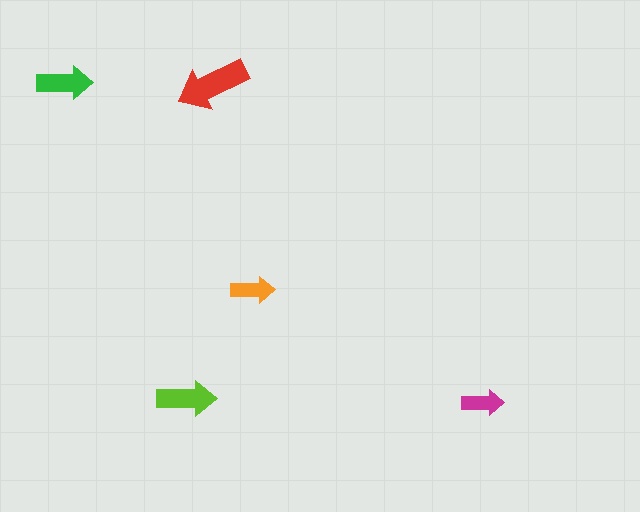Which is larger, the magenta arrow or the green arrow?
The green one.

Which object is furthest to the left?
The green arrow is leftmost.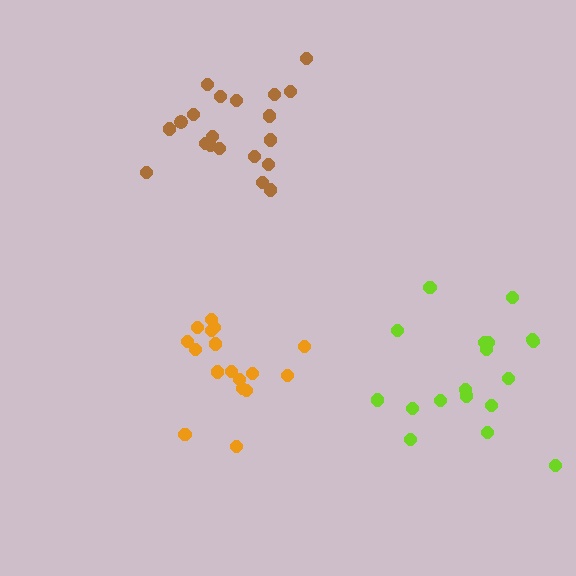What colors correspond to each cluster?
The clusters are colored: orange, lime, brown.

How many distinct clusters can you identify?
There are 3 distinct clusters.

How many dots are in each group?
Group 1: 17 dots, Group 2: 18 dots, Group 3: 20 dots (55 total).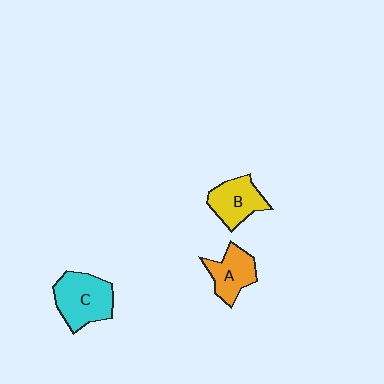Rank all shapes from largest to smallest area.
From largest to smallest: C (cyan), B (yellow), A (orange).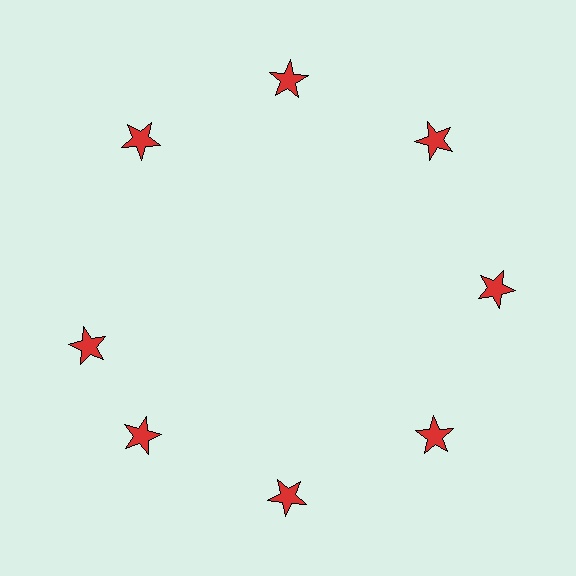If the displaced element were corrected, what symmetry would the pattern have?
It would have 8-fold rotational symmetry — the pattern would map onto itself every 45 degrees.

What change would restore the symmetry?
The symmetry would be restored by rotating it back into even spacing with its neighbors so that all 8 stars sit at equal angles and equal distance from the center.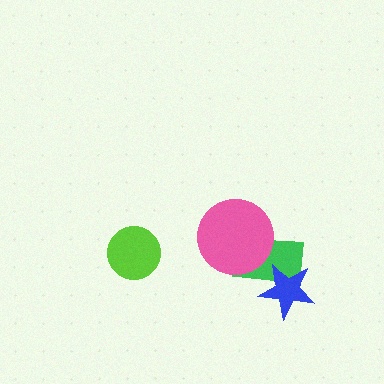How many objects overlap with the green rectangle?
2 objects overlap with the green rectangle.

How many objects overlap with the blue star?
1 object overlaps with the blue star.